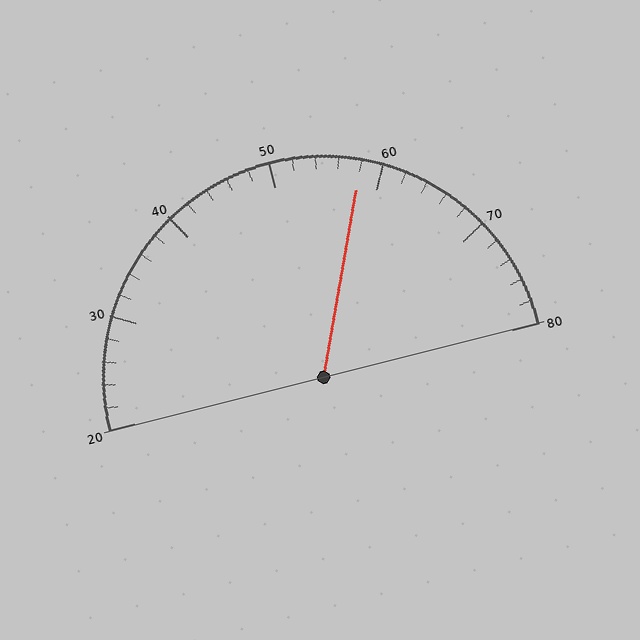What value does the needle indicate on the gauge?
The needle indicates approximately 58.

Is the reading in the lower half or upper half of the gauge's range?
The reading is in the upper half of the range (20 to 80).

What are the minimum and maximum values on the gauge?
The gauge ranges from 20 to 80.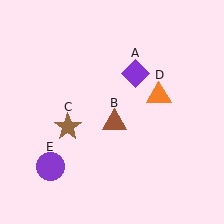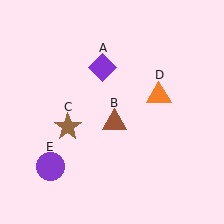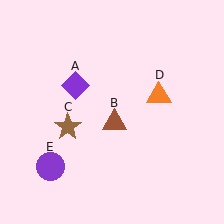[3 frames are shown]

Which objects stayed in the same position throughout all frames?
Brown triangle (object B) and brown star (object C) and orange triangle (object D) and purple circle (object E) remained stationary.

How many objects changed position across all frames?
1 object changed position: purple diamond (object A).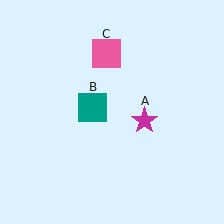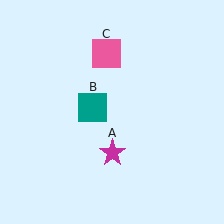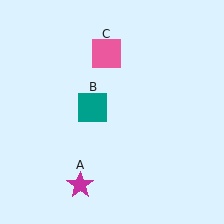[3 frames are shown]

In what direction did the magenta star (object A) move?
The magenta star (object A) moved down and to the left.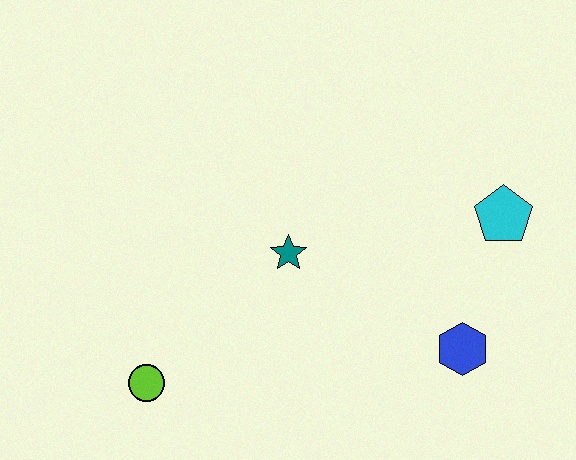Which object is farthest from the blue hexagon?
The lime circle is farthest from the blue hexagon.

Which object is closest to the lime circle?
The teal star is closest to the lime circle.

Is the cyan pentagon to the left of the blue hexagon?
No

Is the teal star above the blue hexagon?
Yes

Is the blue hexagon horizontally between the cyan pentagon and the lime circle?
Yes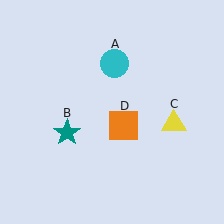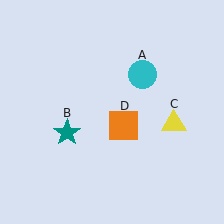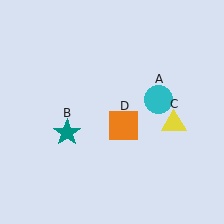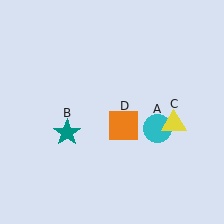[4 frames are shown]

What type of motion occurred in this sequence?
The cyan circle (object A) rotated clockwise around the center of the scene.